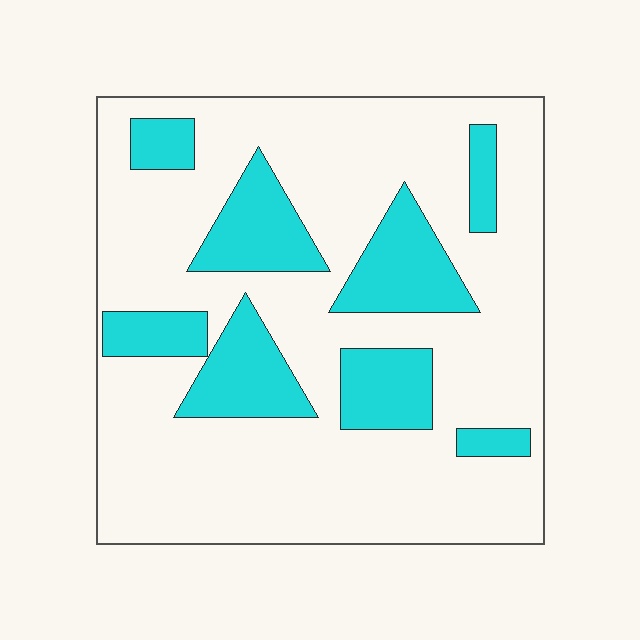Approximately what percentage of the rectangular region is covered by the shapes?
Approximately 25%.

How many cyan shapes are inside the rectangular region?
8.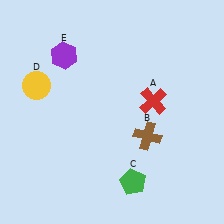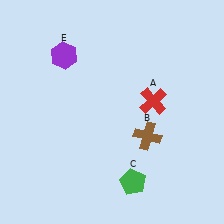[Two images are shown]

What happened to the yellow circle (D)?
The yellow circle (D) was removed in Image 2. It was in the top-left area of Image 1.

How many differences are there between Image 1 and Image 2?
There is 1 difference between the two images.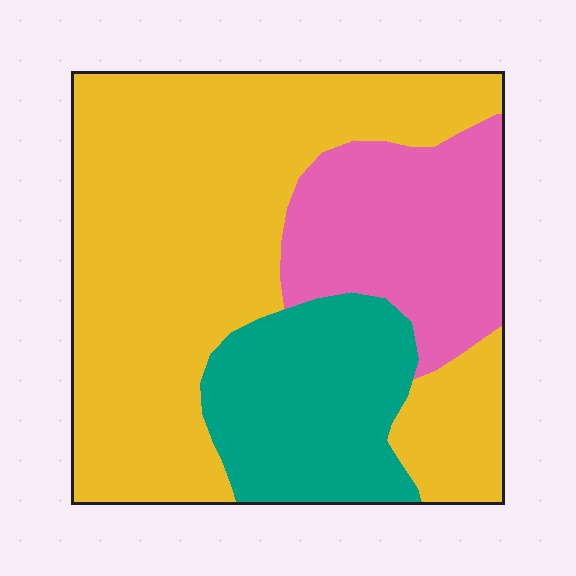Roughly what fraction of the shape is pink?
Pink covers 21% of the shape.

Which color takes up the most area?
Yellow, at roughly 60%.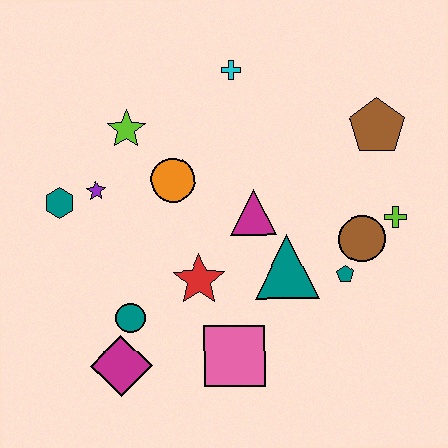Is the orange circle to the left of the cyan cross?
Yes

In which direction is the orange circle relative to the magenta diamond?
The orange circle is above the magenta diamond.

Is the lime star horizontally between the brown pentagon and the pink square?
No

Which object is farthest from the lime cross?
The teal hexagon is farthest from the lime cross.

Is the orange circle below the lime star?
Yes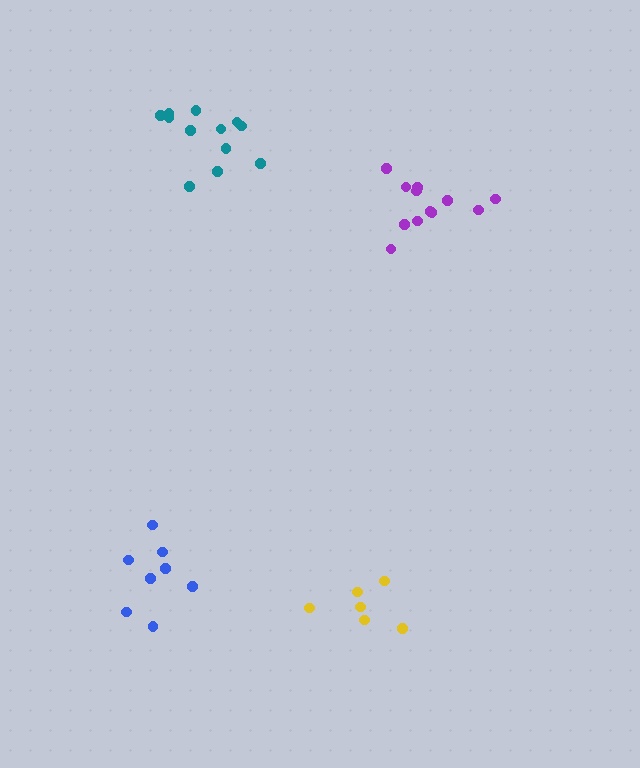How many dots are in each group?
Group 1: 6 dots, Group 2: 8 dots, Group 3: 12 dots, Group 4: 12 dots (38 total).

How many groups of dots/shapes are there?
There are 4 groups.